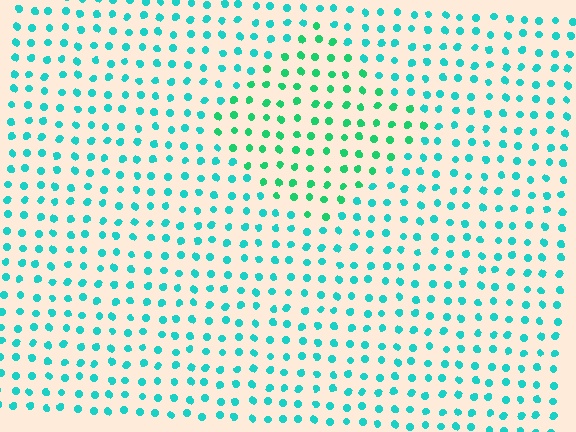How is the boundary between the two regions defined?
The boundary is defined purely by a slight shift in hue (about 30 degrees). Spacing, size, and orientation are identical on both sides.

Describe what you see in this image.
The image is filled with small cyan elements in a uniform arrangement. A diamond-shaped region is visible where the elements are tinted to a slightly different hue, forming a subtle color boundary.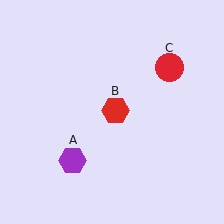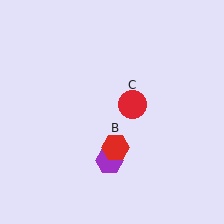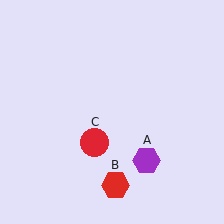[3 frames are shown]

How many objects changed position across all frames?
3 objects changed position: purple hexagon (object A), red hexagon (object B), red circle (object C).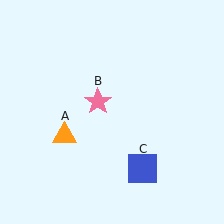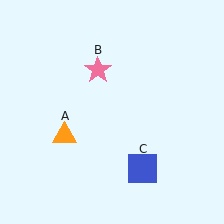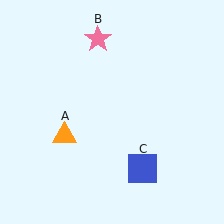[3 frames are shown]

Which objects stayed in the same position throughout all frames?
Orange triangle (object A) and blue square (object C) remained stationary.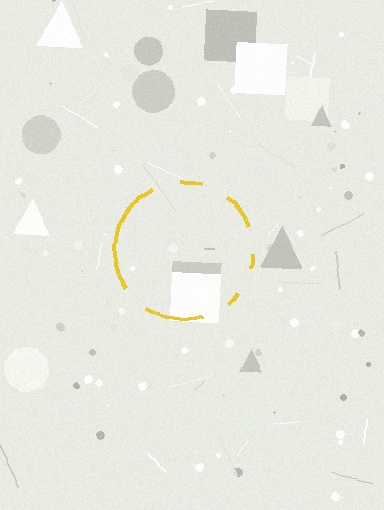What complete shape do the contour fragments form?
The contour fragments form a circle.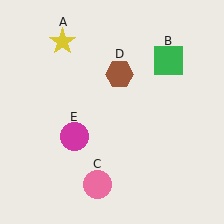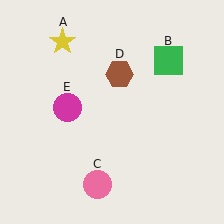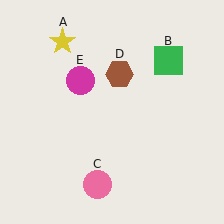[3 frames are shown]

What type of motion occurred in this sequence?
The magenta circle (object E) rotated clockwise around the center of the scene.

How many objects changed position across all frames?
1 object changed position: magenta circle (object E).